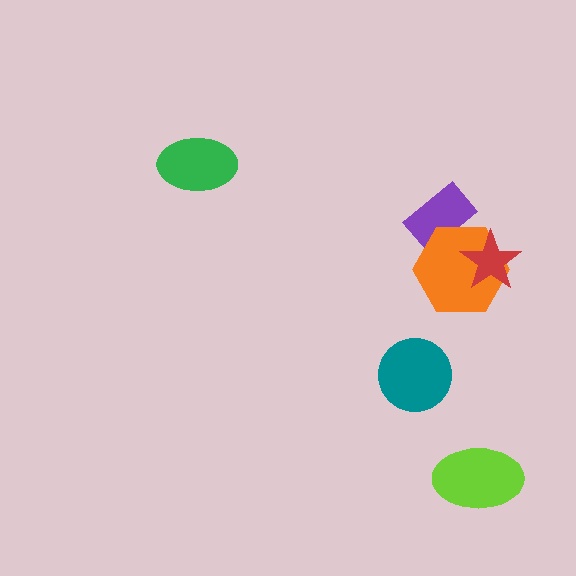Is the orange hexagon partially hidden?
Yes, it is partially covered by another shape.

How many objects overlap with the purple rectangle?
1 object overlaps with the purple rectangle.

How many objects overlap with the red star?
1 object overlaps with the red star.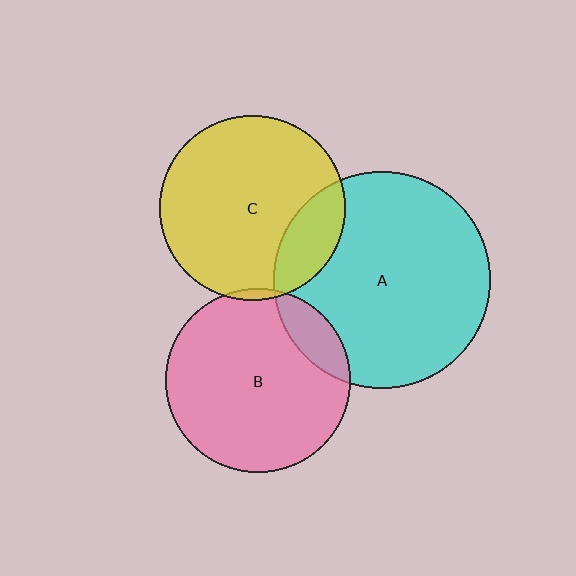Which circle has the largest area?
Circle A (cyan).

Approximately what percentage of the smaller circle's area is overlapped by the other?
Approximately 5%.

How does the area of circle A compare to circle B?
Approximately 1.4 times.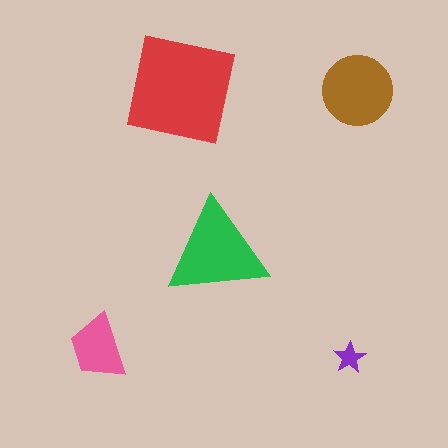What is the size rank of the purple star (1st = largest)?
5th.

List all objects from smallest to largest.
The purple star, the pink trapezoid, the brown circle, the green triangle, the red square.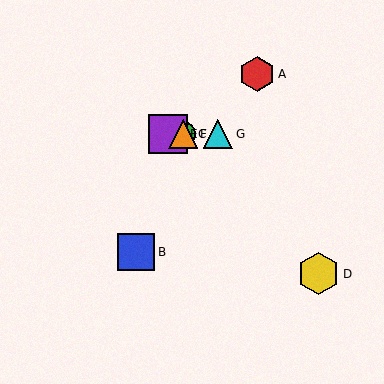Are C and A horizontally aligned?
No, C is at y≈134 and A is at y≈74.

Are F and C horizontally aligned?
Yes, both are at y≈134.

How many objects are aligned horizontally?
4 objects (C, E, F, G) are aligned horizontally.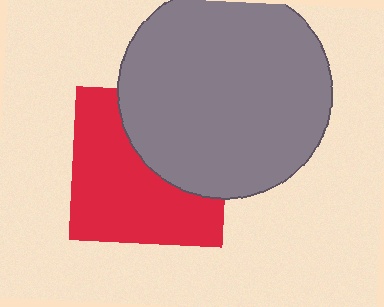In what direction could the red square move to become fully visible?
The red square could move toward the lower-left. That would shift it out from behind the gray circle entirely.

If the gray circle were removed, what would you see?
You would see the complete red square.